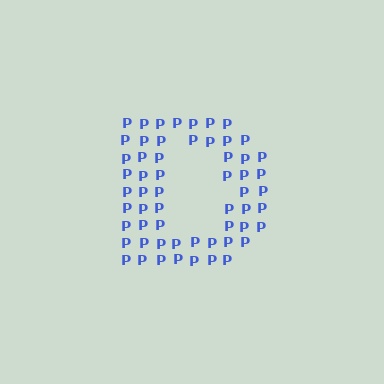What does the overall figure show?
The overall figure shows the letter D.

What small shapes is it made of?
It is made of small letter P's.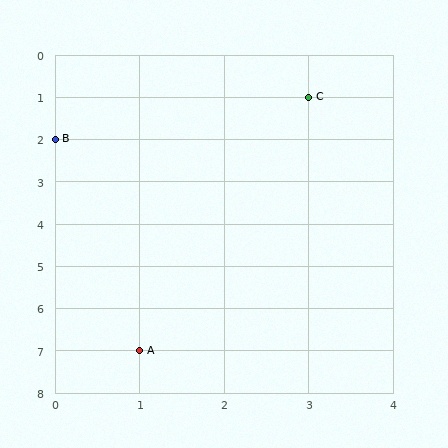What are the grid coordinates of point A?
Point A is at grid coordinates (1, 7).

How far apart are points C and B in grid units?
Points C and B are 3 columns and 1 row apart (about 3.2 grid units diagonally).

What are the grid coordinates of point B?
Point B is at grid coordinates (0, 2).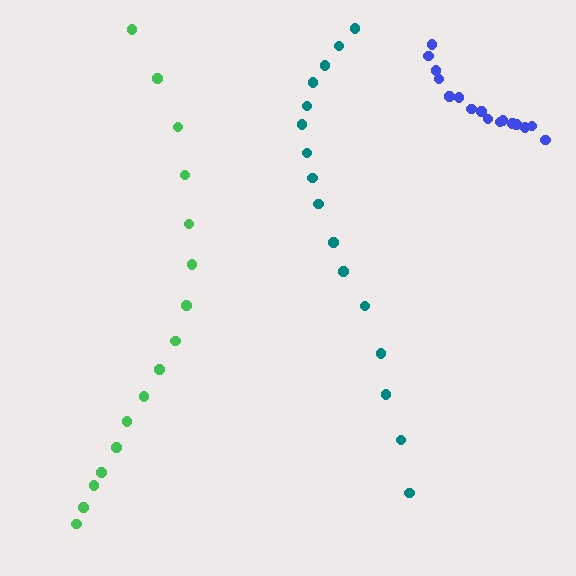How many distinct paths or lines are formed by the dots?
There are 3 distinct paths.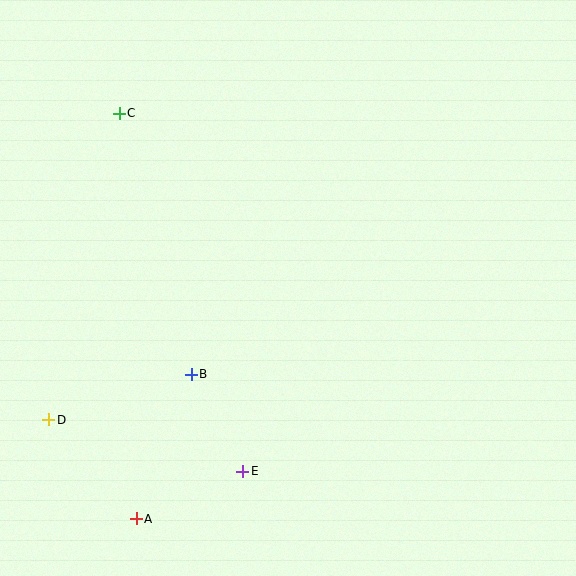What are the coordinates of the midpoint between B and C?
The midpoint between B and C is at (155, 244).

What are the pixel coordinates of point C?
Point C is at (119, 113).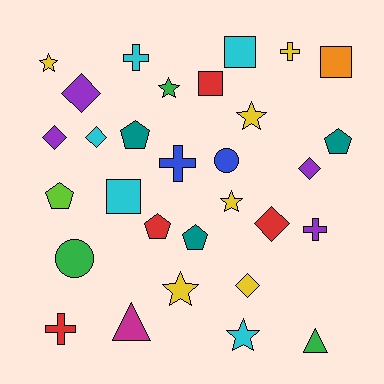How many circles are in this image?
There are 2 circles.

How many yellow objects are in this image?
There are 6 yellow objects.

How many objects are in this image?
There are 30 objects.